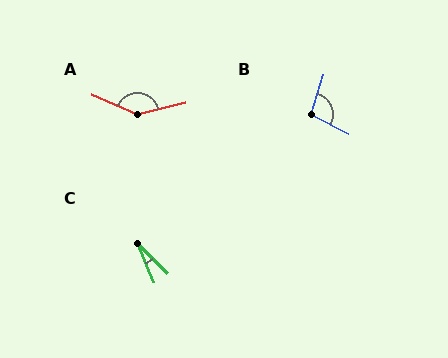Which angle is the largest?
A, at approximately 142 degrees.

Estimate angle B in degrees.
Approximately 100 degrees.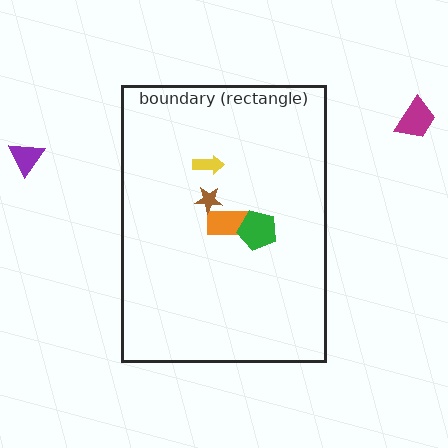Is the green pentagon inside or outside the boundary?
Inside.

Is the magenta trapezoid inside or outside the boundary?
Outside.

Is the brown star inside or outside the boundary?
Inside.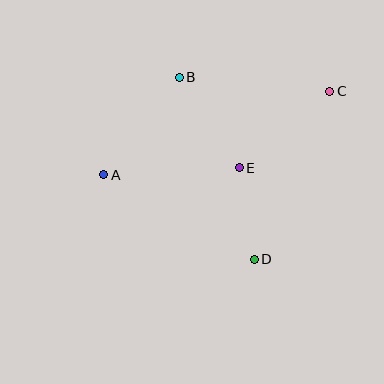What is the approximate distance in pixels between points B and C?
The distance between B and C is approximately 151 pixels.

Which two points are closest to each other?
Points D and E are closest to each other.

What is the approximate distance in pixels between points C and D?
The distance between C and D is approximately 184 pixels.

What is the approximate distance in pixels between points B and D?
The distance between B and D is approximately 197 pixels.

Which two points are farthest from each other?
Points A and C are farthest from each other.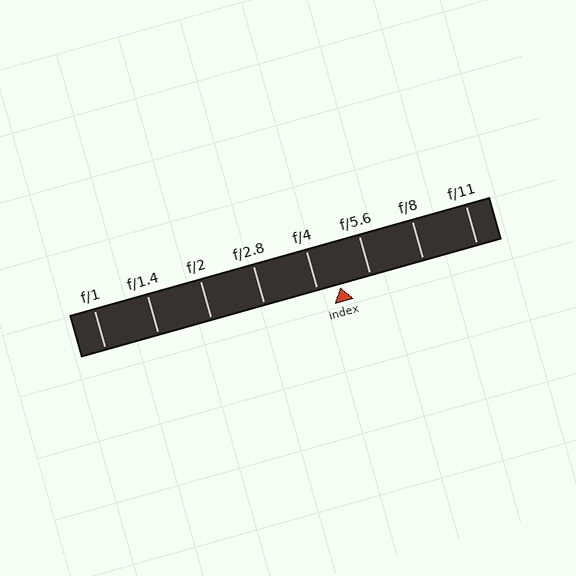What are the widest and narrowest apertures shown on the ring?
The widest aperture shown is f/1 and the narrowest is f/11.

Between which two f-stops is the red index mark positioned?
The index mark is between f/4 and f/5.6.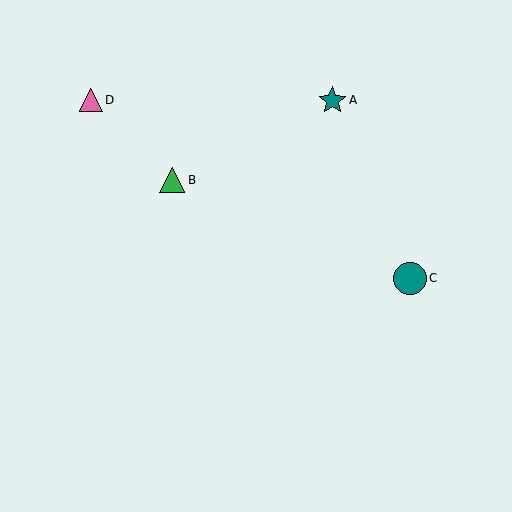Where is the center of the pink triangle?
The center of the pink triangle is at (91, 100).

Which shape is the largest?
The teal circle (labeled C) is the largest.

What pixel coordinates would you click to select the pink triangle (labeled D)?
Click at (91, 100) to select the pink triangle D.